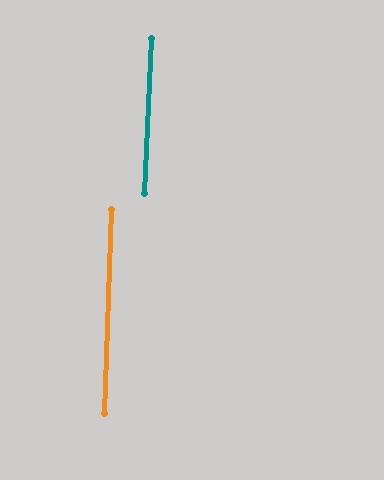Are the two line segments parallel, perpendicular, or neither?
Parallel — their directions differ by only 1.0°.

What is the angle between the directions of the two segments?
Approximately 1 degree.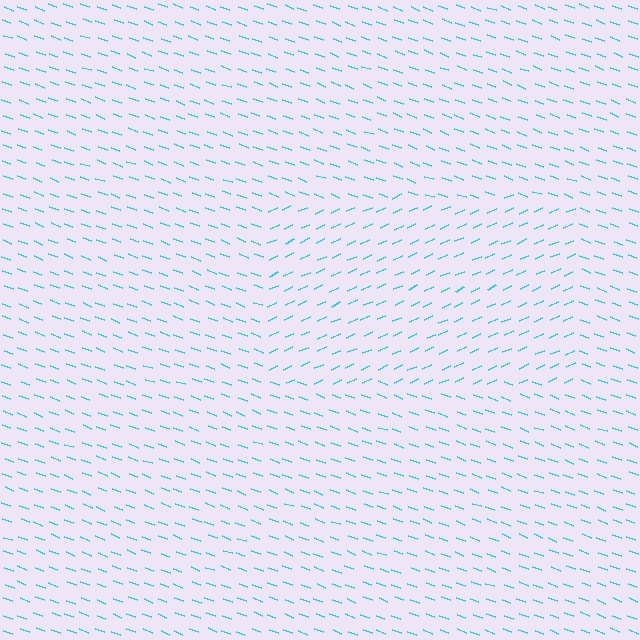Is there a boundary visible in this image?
Yes, there is a texture boundary formed by a change in line orientation.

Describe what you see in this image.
The image is filled with small cyan line segments. A rectangle region in the image has lines oriented differently from the surrounding lines, creating a visible texture boundary.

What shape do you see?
I see a rectangle.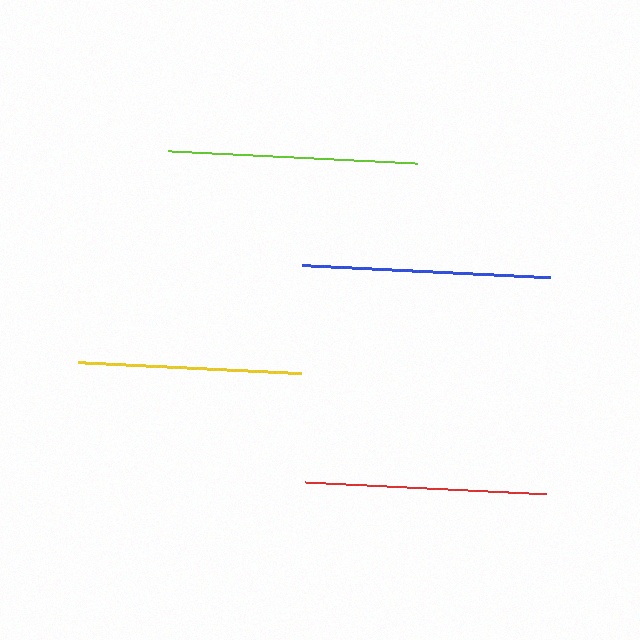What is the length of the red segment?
The red segment is approximately 241 pixels long.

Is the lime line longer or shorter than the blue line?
The blue line is longer than the lime line.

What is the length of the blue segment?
The blue segment is approximately 249 pixels long.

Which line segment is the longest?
The blue line is the longest at approximately 249 pixels.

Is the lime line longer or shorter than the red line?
The lime line is longer than the red line.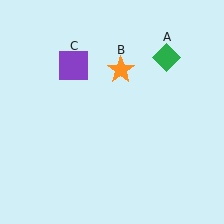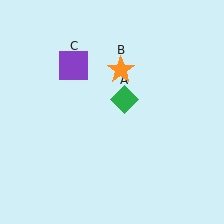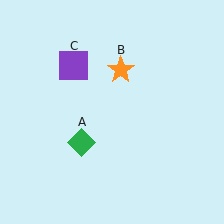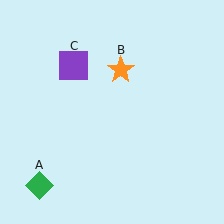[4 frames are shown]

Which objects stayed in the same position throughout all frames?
Orange star (object B) and purple square (object C) remained stationary.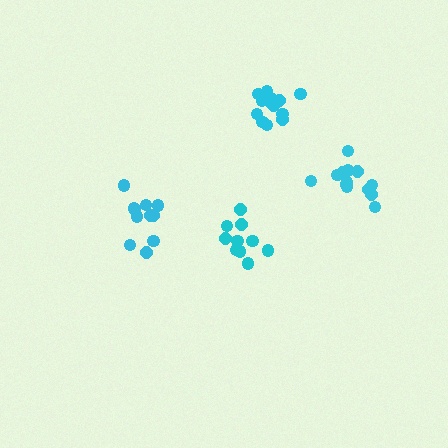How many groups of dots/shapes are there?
There are 4 groups.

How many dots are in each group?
Group 1: 11 dots, Group 2: 13 dots, Group 3: 15 dots, Group 4: 10 dots (49 total).